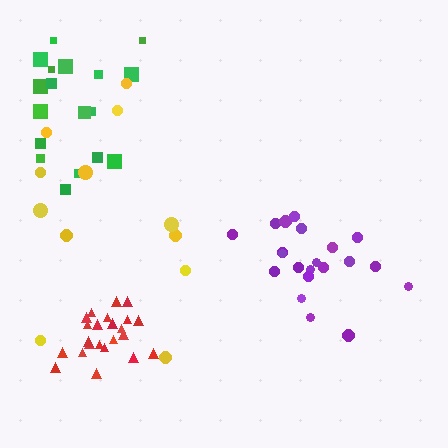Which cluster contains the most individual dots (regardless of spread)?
Red (23).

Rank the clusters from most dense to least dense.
red, purple, green, yellow.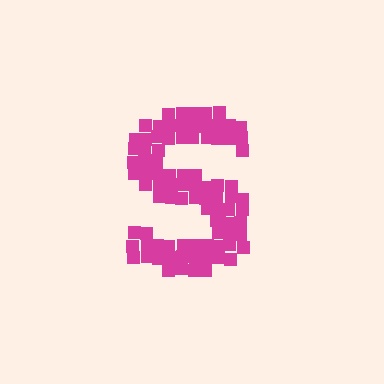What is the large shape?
The large shape is the letter S.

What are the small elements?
The small elements are squares.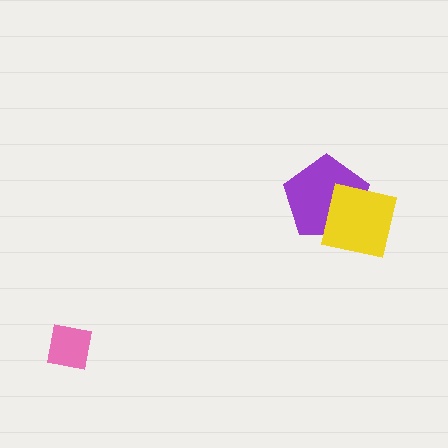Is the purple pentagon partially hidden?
Yes, it is partially covered by another shape.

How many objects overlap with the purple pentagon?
1 object overlaps with the purple pentagon.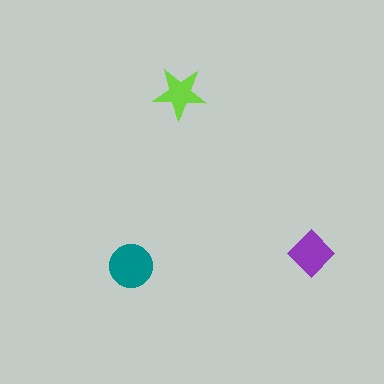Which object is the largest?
The teal circle.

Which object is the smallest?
The lime star.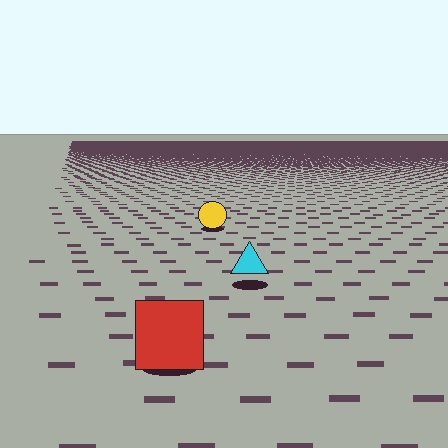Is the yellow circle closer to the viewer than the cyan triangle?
No. The cyan triangle is closer — you can tell from the texture gradient: the ground texture is coarser near it.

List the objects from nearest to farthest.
From nearest to farthest: the red square, the cyan triangle, the yellow circle.